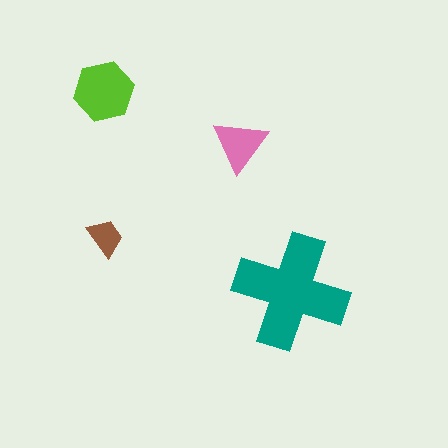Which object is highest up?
The lime hexagon is topmost.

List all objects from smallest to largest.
The brown trapezoid, the pink triangle, the lime hexagon, the teal cross.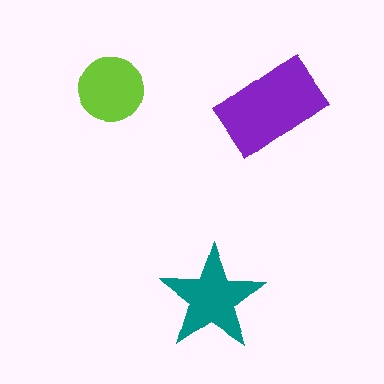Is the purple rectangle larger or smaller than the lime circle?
Larger.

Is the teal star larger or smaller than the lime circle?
Larger.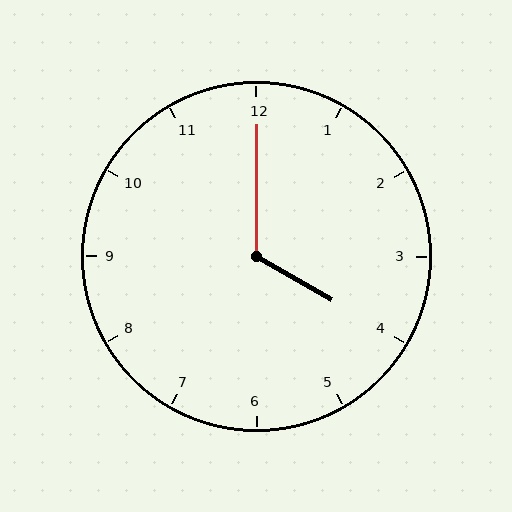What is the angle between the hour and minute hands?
Approximately 120 degrees.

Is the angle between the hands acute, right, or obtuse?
It is obtuse.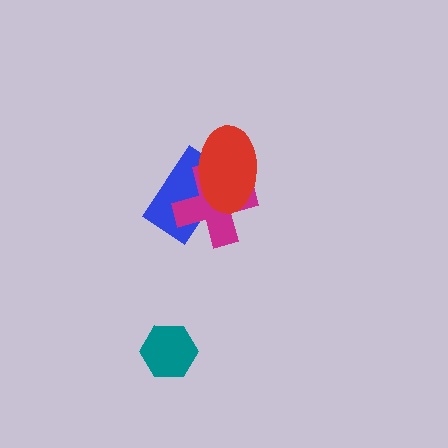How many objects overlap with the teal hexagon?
0 objects overlap with the teal hexagon.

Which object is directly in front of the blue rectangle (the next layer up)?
The magenta cross is directly in front of the blue rectangle.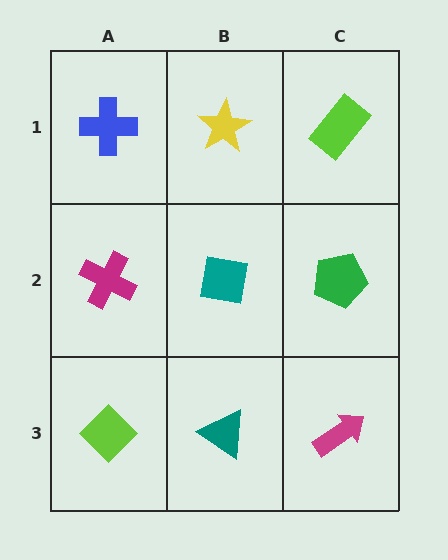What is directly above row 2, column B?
A yellow star.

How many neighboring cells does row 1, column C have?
2.